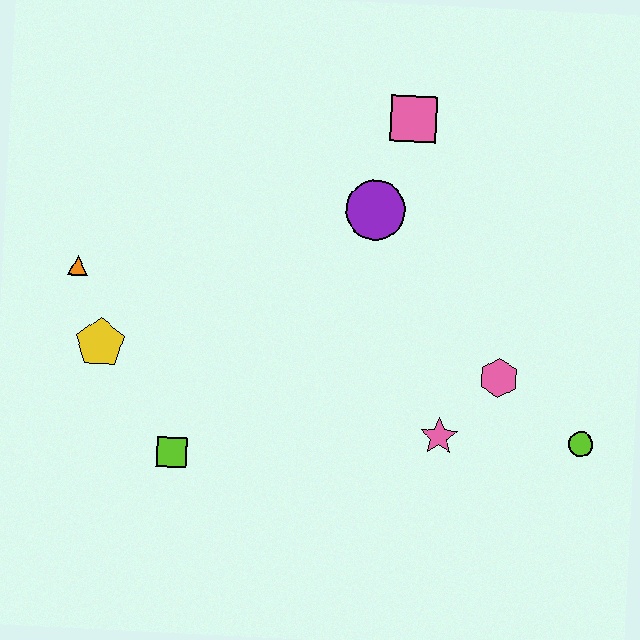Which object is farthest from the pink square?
The lime square is farthest from the pink square.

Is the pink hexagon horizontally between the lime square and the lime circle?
Yes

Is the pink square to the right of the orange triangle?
Yes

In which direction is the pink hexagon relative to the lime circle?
The pink hexagon is to the left of the lime circle.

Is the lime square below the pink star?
Yes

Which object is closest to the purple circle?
The pink square is closest to the purple circle.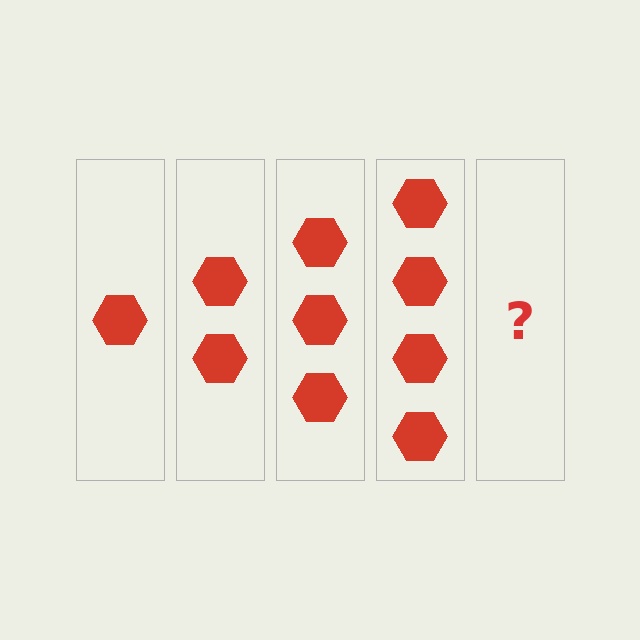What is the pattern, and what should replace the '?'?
The pattern is that each step adds one more hexagon. The '?' should be 5 hexagons.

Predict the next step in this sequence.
The next step is 5 hexagons.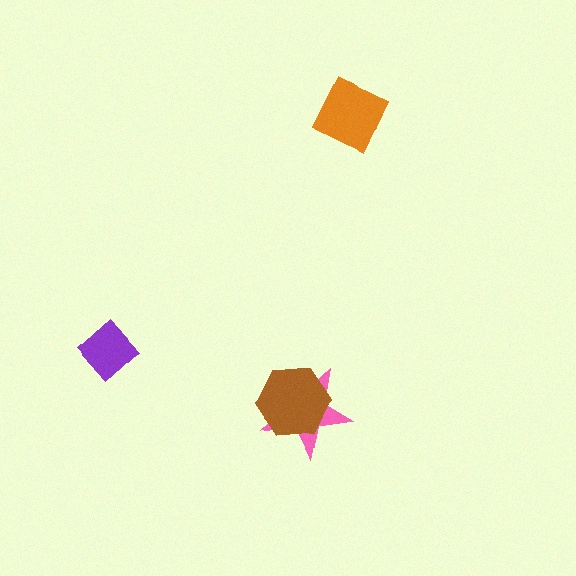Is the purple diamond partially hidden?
No, no other shape covers it.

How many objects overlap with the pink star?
1 object overlaps with the pink star.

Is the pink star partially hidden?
Yes, it is partially covered by another shape.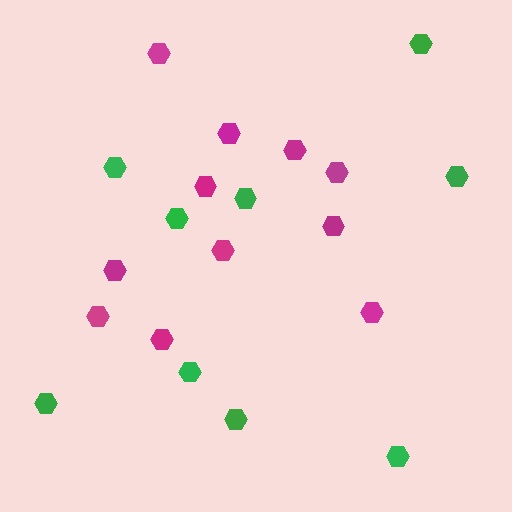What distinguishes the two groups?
There are 2 groups: one group of magenta hexagons (11) and one group of green hexagons (9).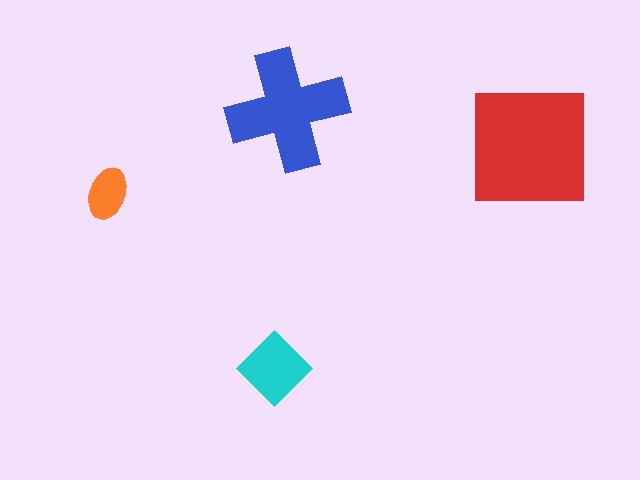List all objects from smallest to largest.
The orange ellipse, the cyan diamond, the blue cross, the red square.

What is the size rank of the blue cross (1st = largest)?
2nd.